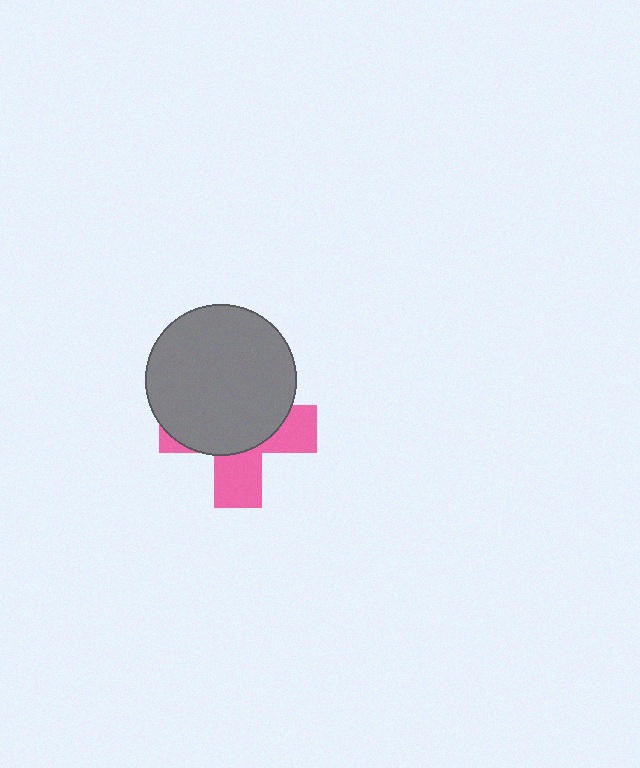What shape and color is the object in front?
The object in front is a gray circle.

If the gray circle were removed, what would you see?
You would see the complete pink cross.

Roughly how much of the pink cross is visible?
A small part of it is visible (roughly 39%).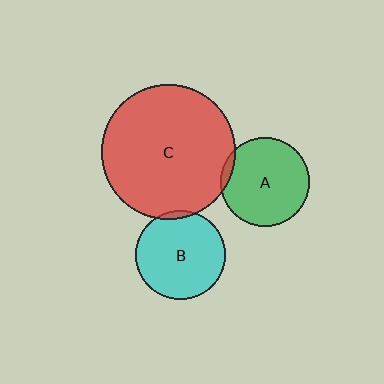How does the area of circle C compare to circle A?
Approximately 2.3 times.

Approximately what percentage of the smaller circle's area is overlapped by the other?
Approximately 5%.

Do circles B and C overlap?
Yes.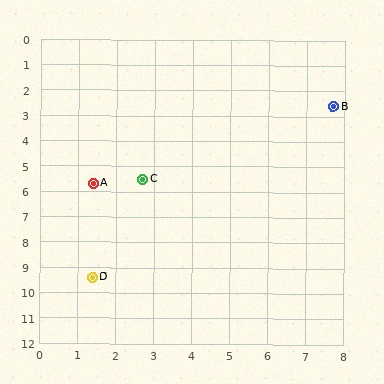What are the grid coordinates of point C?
Point C is at approximately (2.7, 5.5).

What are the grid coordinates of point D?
Point D is at approximately (1.4, 9.4).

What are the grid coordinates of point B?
Point B is at approximately (7.7, 2.6).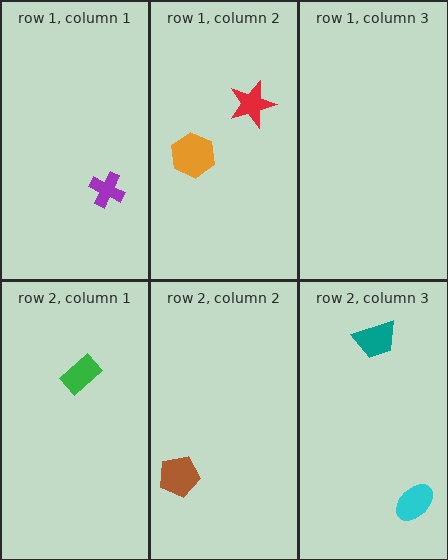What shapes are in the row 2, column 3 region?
The teal trapezoid, the cyan ellipse.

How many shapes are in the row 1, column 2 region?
2.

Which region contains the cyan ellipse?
The row 2, column 3 region.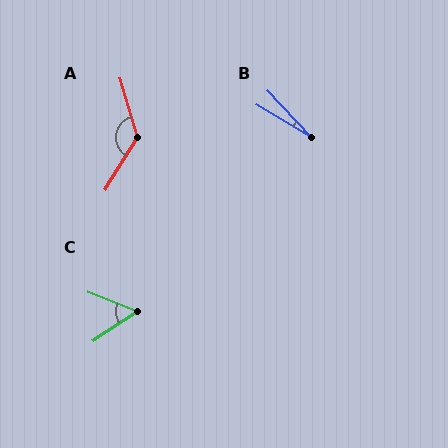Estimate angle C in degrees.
Approximately 55 degrees.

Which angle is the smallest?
B, at approximately 16 degrees.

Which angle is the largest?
A, at approximately 132 degrees.